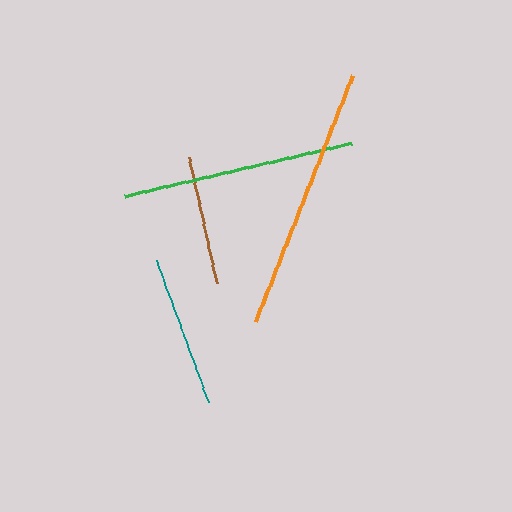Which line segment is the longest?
The orange line is the longest at approximately 265 pixels.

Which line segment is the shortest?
The brown line is the shortest at approximately 130 pixels.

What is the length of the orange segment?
The orange segment is approximately 265 pixels long.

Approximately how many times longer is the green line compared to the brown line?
The green line is approximately 1.8 times the length of the brown line.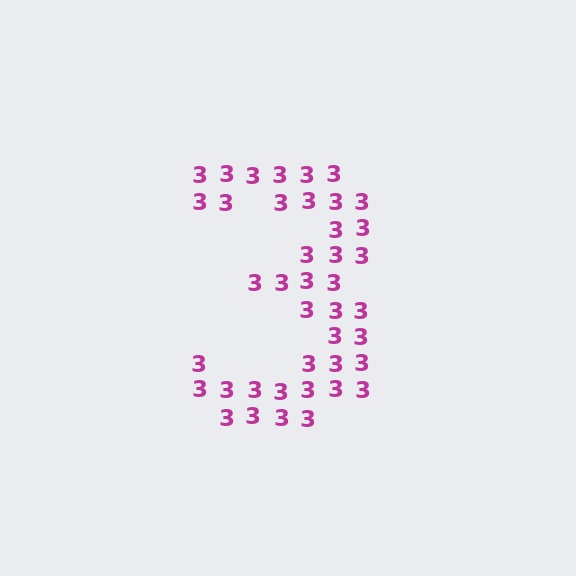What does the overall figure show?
The overall figure shows the digit 3.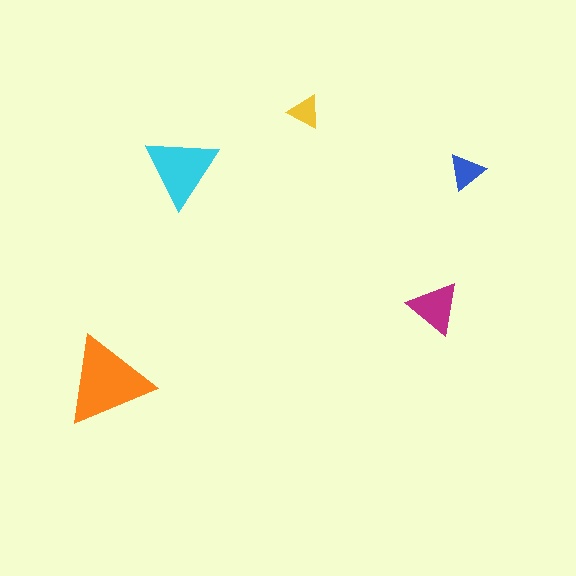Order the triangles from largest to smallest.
the orange one, the cyan one, the magenta one, the blue one, the yellow one.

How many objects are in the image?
There are 5 objects in the image.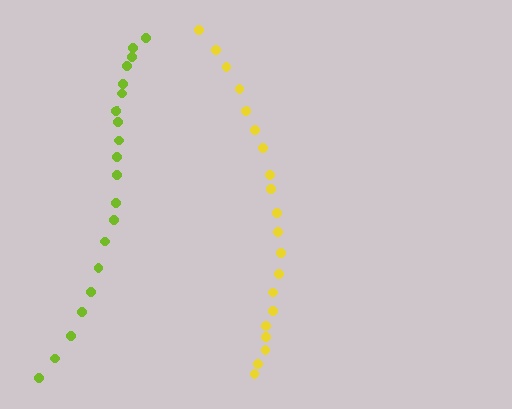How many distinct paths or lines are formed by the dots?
There are 2 distinct paths.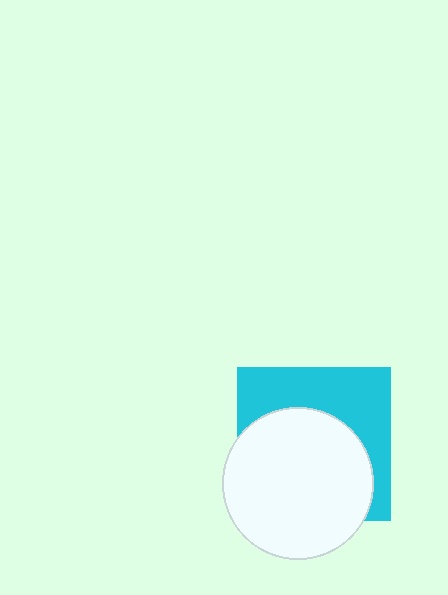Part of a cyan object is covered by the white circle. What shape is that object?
It is a square.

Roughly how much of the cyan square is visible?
A small part of it is visible (roughly 42%).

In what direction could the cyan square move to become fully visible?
The cyan square could move up. That would shift it out from behind the white circle entirely.